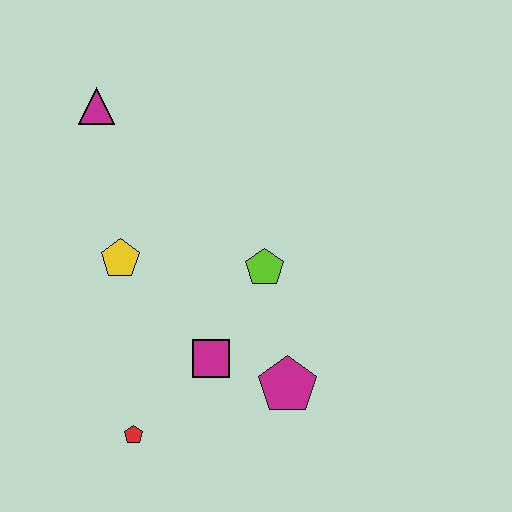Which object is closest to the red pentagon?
The magenta square is closest to the red pentagon.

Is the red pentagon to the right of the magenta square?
No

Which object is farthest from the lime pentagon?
The magenta triangle is farthest from the lime pentagon.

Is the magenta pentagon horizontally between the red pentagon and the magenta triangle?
No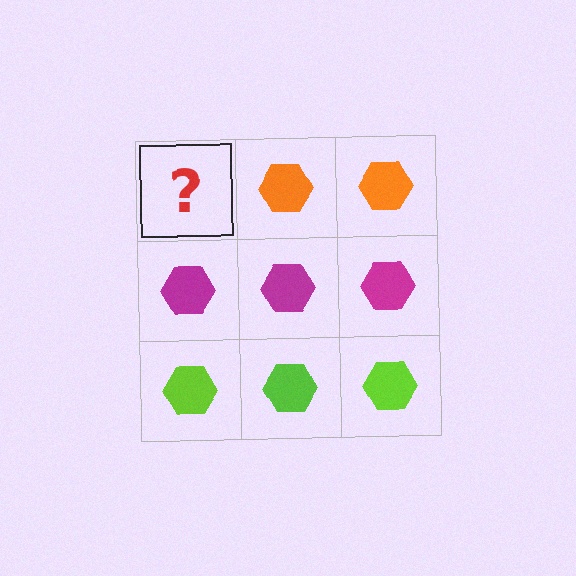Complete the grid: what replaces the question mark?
The question mark should be replaced with an orange hexagon.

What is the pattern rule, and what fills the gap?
The rule is that each row has a consistent color. The gap should be filled with an orange hexagon.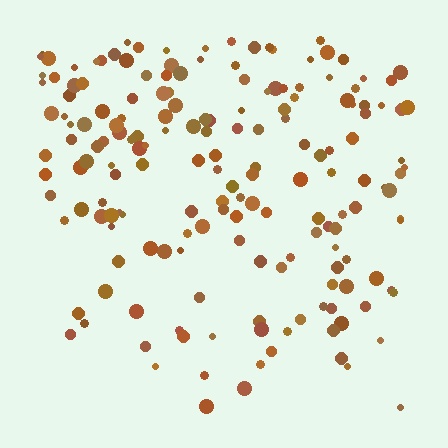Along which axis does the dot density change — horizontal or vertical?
Vertical.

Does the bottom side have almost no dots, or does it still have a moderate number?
Still a moderate number, just noticeably fewer than the top.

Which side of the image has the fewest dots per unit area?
The bottom.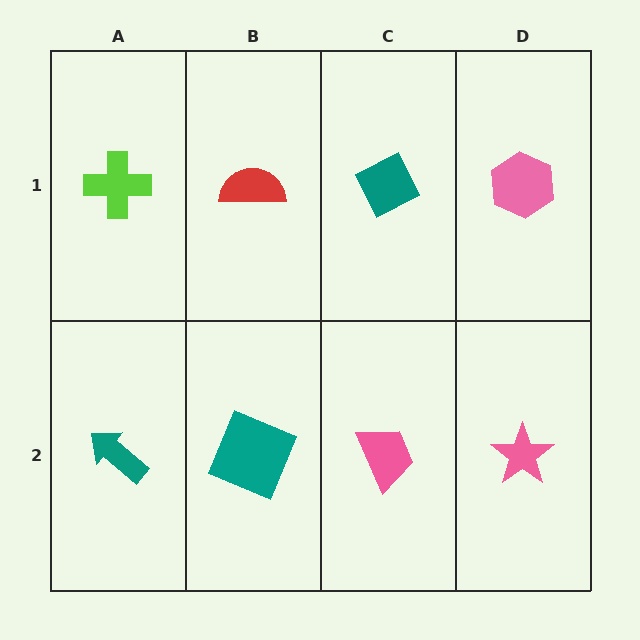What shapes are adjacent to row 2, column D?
A pink hexagon (row 1, column D), a pink trapezoid (row 2, column C).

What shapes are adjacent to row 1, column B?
A teal square (row 2, column B), a lime cross (row 1, column A), a teal diamond (row 1, column C).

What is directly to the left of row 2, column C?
A teal square.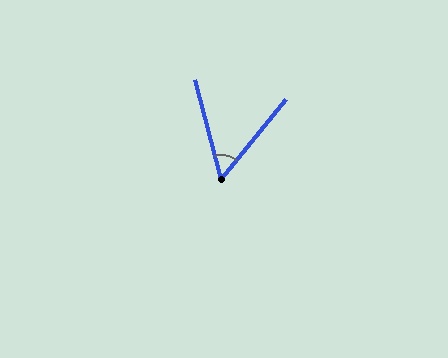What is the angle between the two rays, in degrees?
Approximately 54 degrees.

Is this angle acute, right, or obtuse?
It is acute.